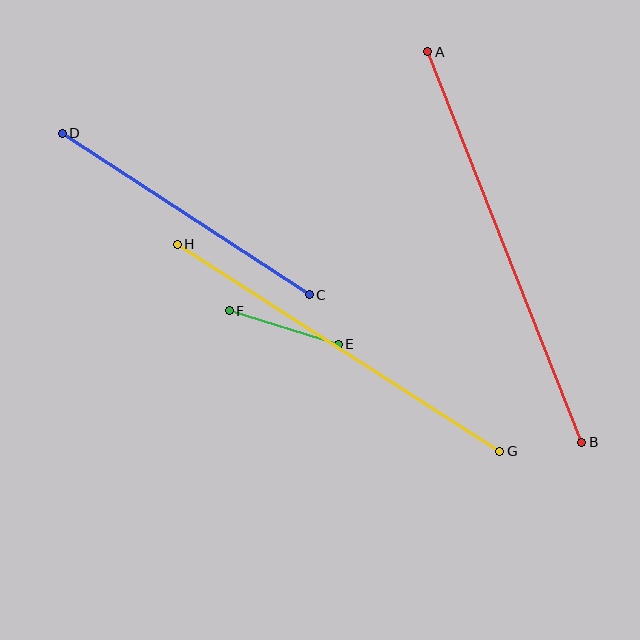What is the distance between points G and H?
The distance is approximately 383 pixels.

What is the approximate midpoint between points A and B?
The midpoint is at approximately (505, 247) pixels.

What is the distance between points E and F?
The distance is approximately 114 pixels.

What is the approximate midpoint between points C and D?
The midpoint is at approximately (186, 214) pixels.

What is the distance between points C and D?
The distance is approximately 295 pixels.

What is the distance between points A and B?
The distance is approximately 420 pixels.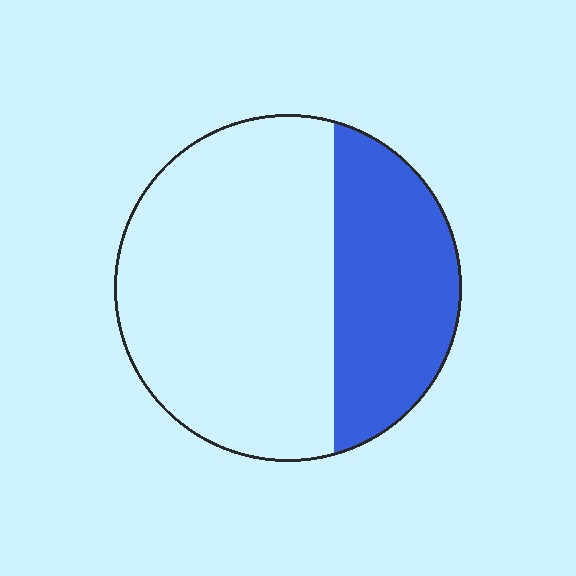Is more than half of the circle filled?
No.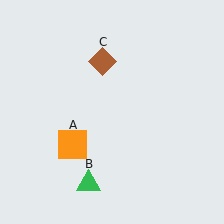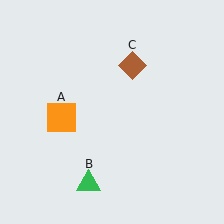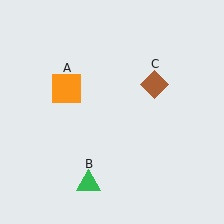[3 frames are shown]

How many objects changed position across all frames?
2 objects changed position: orange square (object A), brown diamond (object C).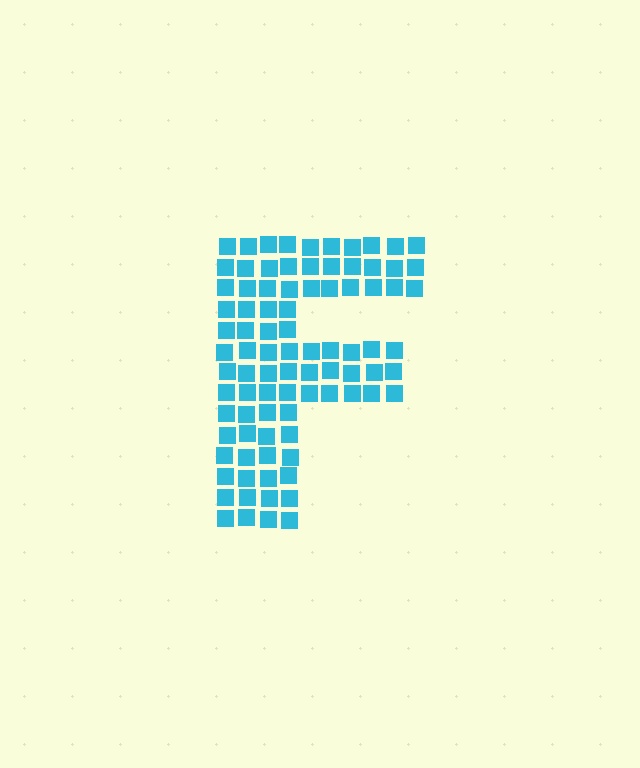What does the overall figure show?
The overall figure shows the letter F.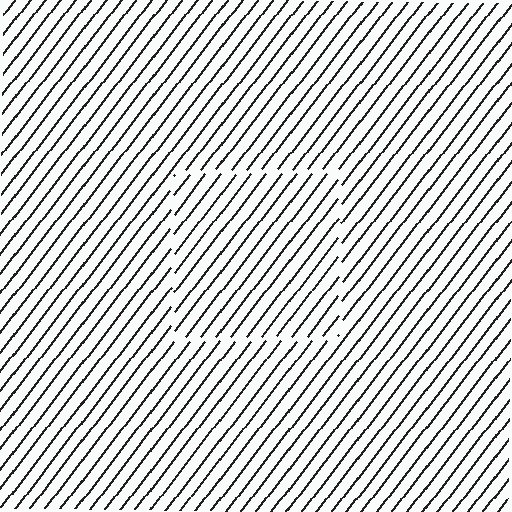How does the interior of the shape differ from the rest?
The interior of the shape contains the same grating, shifted by half a period — the contour is defined by the phase discontinuity where line-ends from the inner and outer gratings abut.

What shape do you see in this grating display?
An illusory square. The interior of the shape contains the same grating, shifted by half a period — the contour is defined by the phase discontinuity where line-ends from the inner and outer gratings abut.